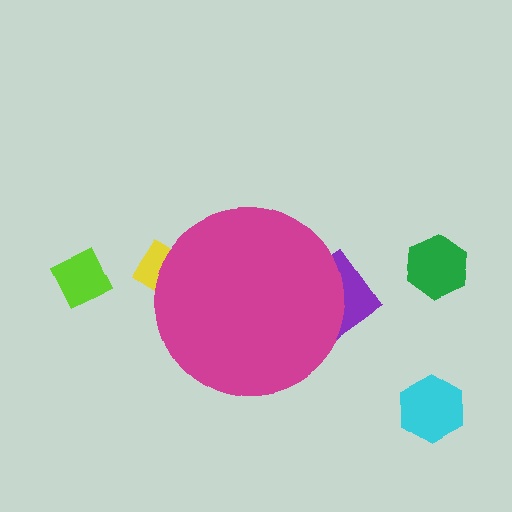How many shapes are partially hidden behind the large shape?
2 shapes are partially hidden.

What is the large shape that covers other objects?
A magenta circle.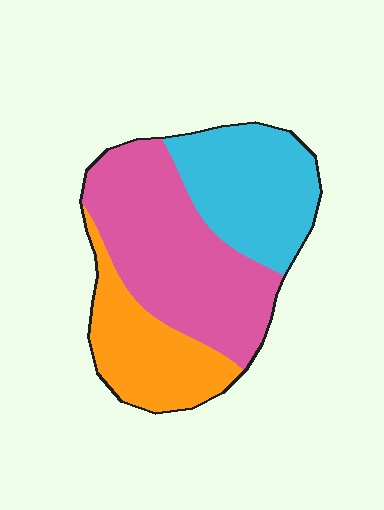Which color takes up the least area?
Orange, at roughly 25%.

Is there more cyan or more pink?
Pink.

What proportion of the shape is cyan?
Cyan covers around 30% of the shape.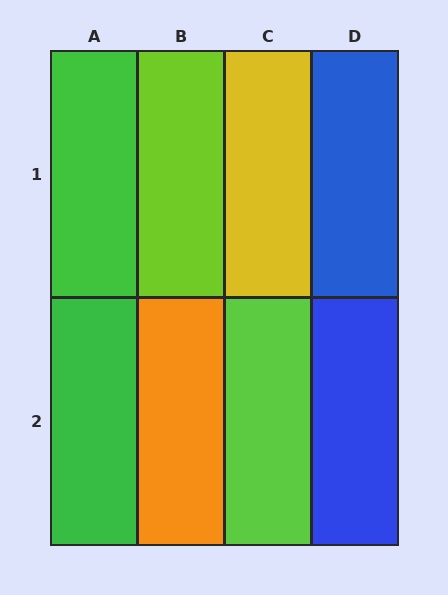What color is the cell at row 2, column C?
Lime.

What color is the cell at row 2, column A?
Green.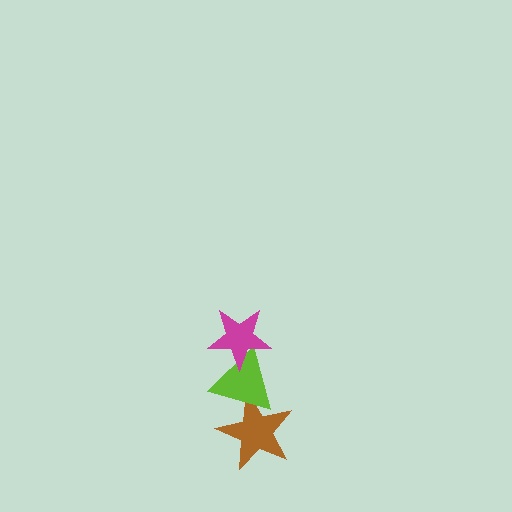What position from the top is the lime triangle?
The lime triangle is 2nd from the top.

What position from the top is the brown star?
The brown star is 3rd from the top.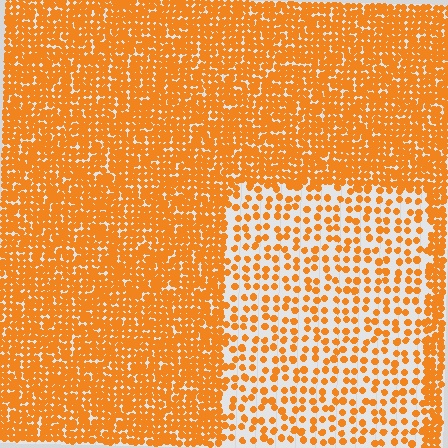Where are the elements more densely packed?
The elements are more densely packed outside the rectangle boundary.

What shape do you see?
I see a rectangle.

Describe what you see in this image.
The image contains small orange elements arranged at two different densities. A rectangle-shaped region is visible where the elements are less densely packed than the surrounding area.